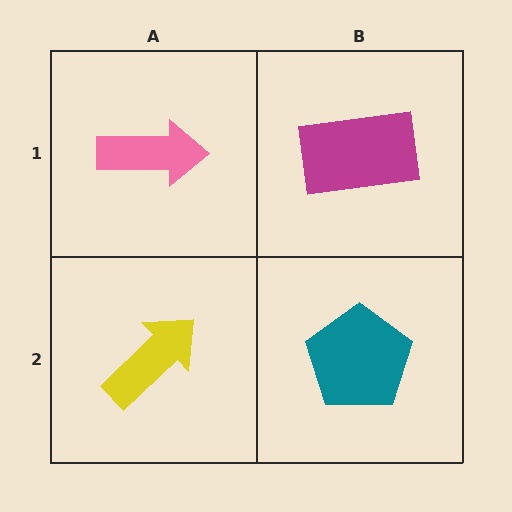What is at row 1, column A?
A pink arrow.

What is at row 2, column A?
A yellow arrow.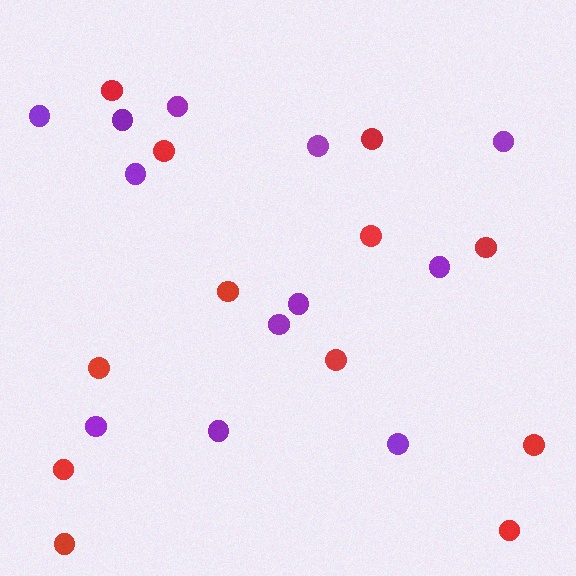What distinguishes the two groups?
There are 2 groups: one group of purple circles (12) and one group of red circles (12).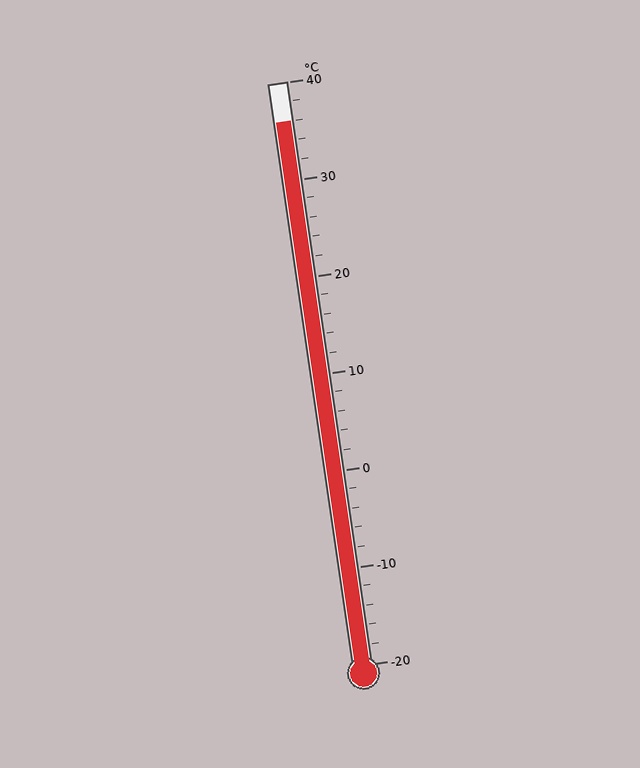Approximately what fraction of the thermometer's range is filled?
The thermometer is filled to approximately 95% of its range.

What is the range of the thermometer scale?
The thermometer scale ranges from -20°C to 40°C.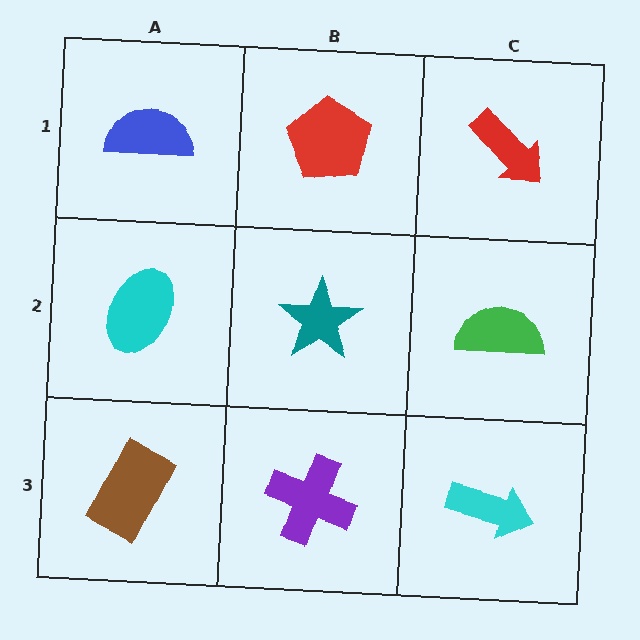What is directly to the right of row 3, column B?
A cyan arrow.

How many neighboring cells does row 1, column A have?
2.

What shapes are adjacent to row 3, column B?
A teal star (row 2, column B), a brown rectangle (row 3, column A), a cyan arrow (row 3, column C).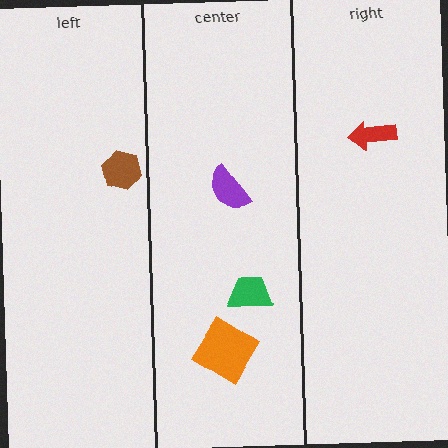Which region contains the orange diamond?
The center region.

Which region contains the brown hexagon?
The left region.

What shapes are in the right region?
The red arrow.